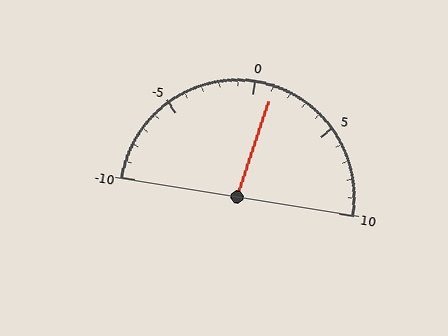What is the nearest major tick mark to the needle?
The nearest major tick mark is 0.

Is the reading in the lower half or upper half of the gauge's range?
The reading is in the upper half of the range (-10 to 10).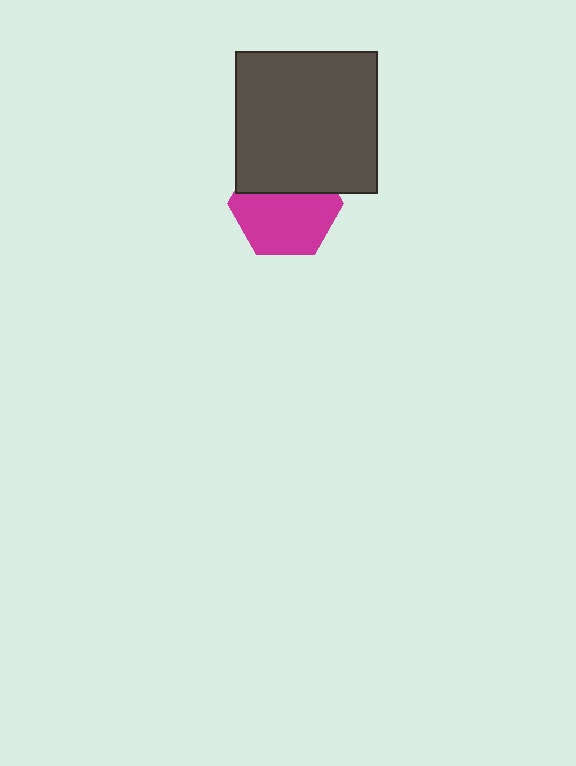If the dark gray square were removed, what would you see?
You would see the complete magenta hexagon.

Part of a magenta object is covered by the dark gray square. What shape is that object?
It is a hexagon.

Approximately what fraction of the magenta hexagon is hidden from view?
Roughly 37% of the magenta hexagon is hidden behind the dark gray square.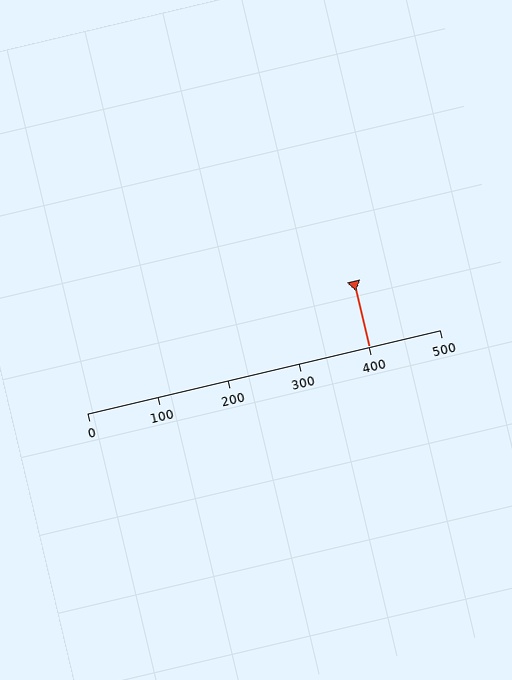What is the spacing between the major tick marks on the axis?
The major ticks are spaced 100 apart.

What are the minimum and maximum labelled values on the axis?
The axis runs from 0 to 500.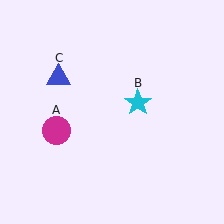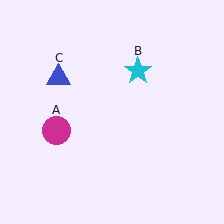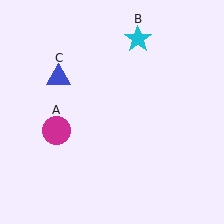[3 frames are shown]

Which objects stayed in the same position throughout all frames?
Magenta circle (object A) and blue triangle (object C) remained stationary.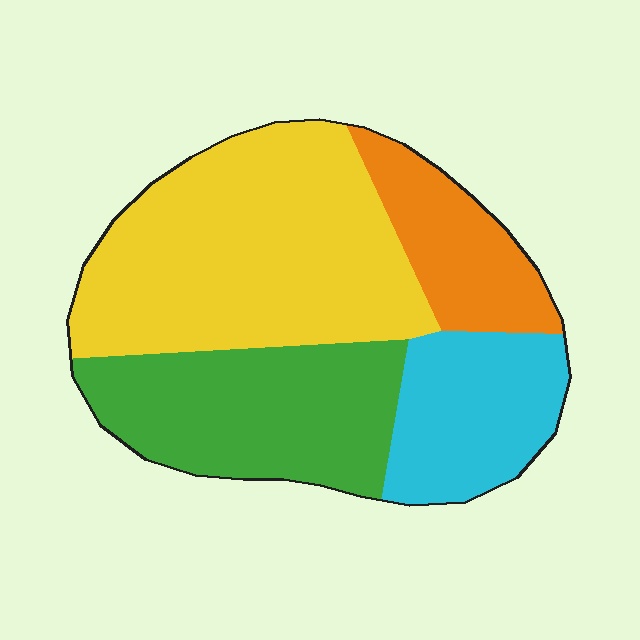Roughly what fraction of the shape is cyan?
Cyan covers about 20% of the shape.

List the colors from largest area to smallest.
From largest to smallest: yellow, green, cyan, orange.